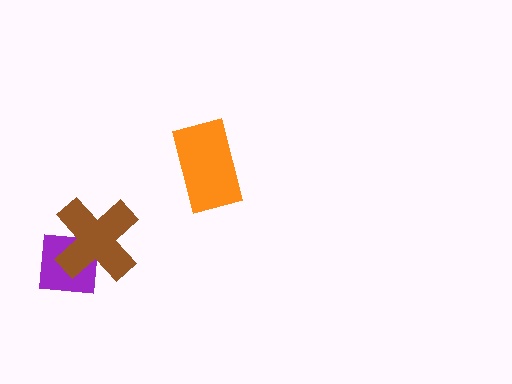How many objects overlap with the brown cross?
1 object overlaps with the brown cross.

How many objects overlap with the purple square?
1 object overlaps with the purple square.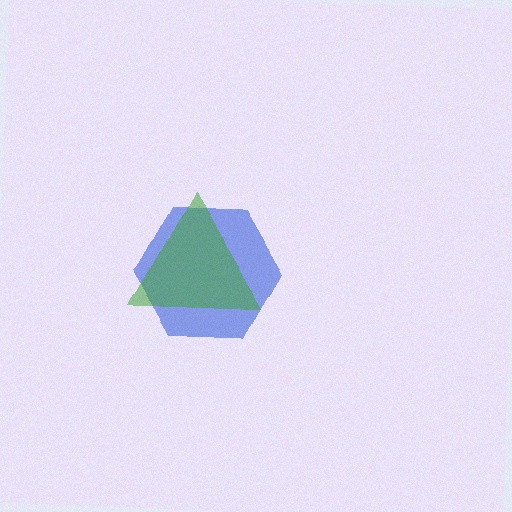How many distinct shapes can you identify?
There are 2 distinct shapes: a blue hexagon, a green triangle.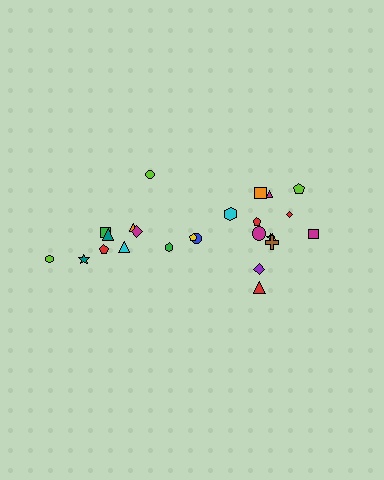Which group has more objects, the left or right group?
The right group.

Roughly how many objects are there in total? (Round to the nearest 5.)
Roughly 25 objects in total.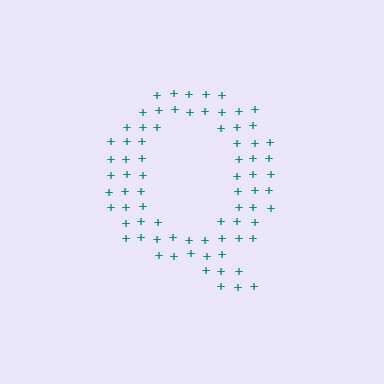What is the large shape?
The large shape is the letter Q.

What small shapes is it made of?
It is made of small plus signs.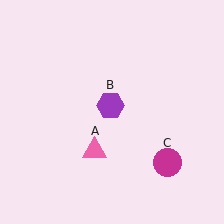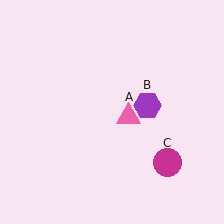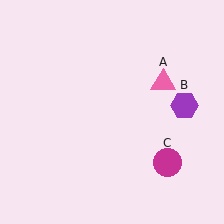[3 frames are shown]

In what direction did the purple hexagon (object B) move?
The purple hexagon (object B) moved right.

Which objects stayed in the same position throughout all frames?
Magenta circle (object C) remained stationary.